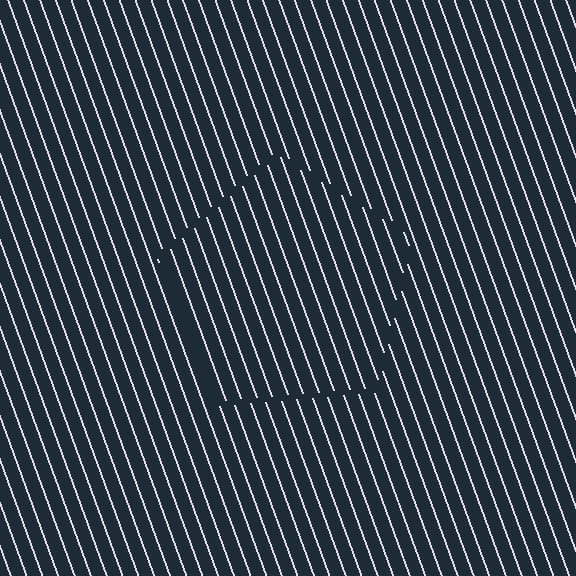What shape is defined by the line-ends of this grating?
An illusory pentagon. The interior of the shape contains the same grating, shifted by half a period — the contour is defined by the phase discontinuity where line-ends from the inner and outer gratings abut.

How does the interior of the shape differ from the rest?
The interior of the shape contains the same grating, shifted by half a period — the contour is defined by the phase discontinuity where line-ends from the inner and outer gratings abut.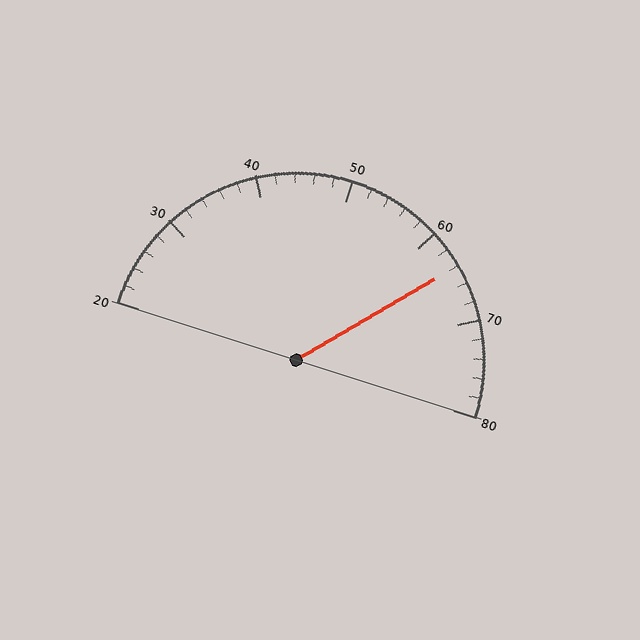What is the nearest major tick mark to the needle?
The nearest major tick mark is 60.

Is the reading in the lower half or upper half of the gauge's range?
The reading is in the upper half of the range (20 to 80).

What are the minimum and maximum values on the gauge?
The gauge ranges from 20 to 80.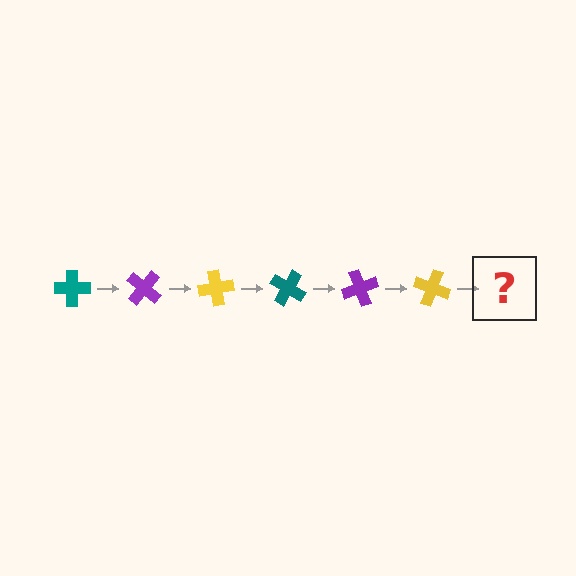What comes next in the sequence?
The next element should be a teal cross, rotated 240 degrees from the start.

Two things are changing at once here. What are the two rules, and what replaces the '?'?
The two rules are that it rotates 40 degrees each step and the color cycles through teal, purple, and yellow. The '?' should be a teal cross, rotated 240 degrees from the start.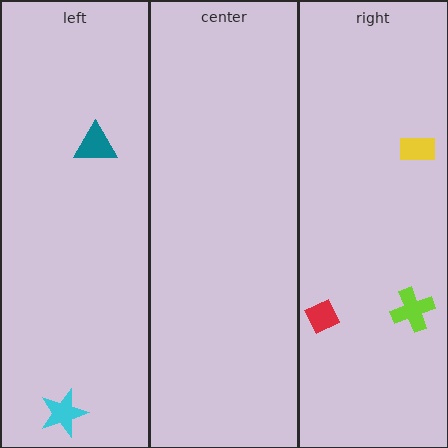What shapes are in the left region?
The teal triangle, the cyan star.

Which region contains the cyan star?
The left region.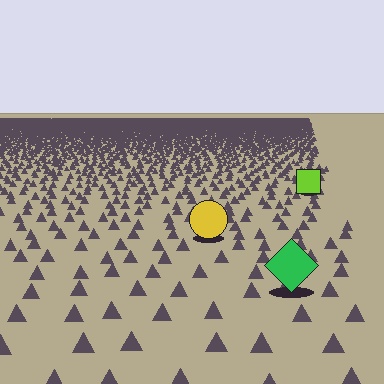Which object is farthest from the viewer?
The lime square is farthest from the viewer. It appears smaller and the ground texture around it is denser.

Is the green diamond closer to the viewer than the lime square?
Yes. The green diamond is closer — you can tell from the texture gradient: the ground texture is coarser near it.